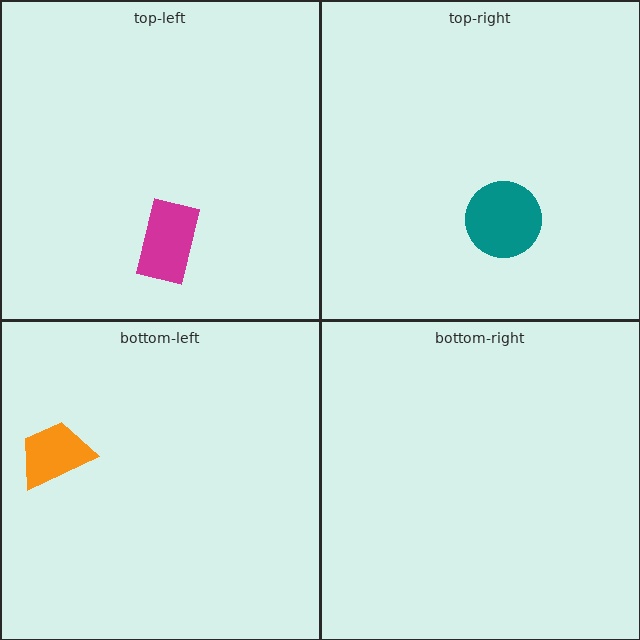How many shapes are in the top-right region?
1.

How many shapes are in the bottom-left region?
1.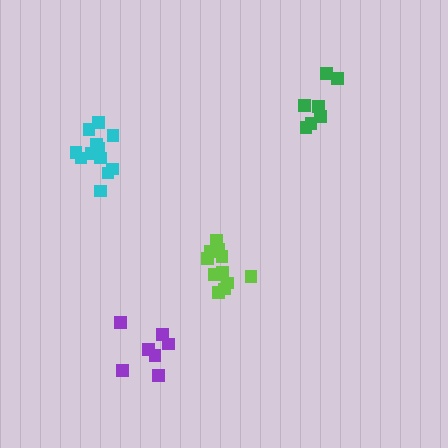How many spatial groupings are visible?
There are 4 spatial groupings.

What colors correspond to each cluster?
The clusters are colored: purple, green, cyan, lime.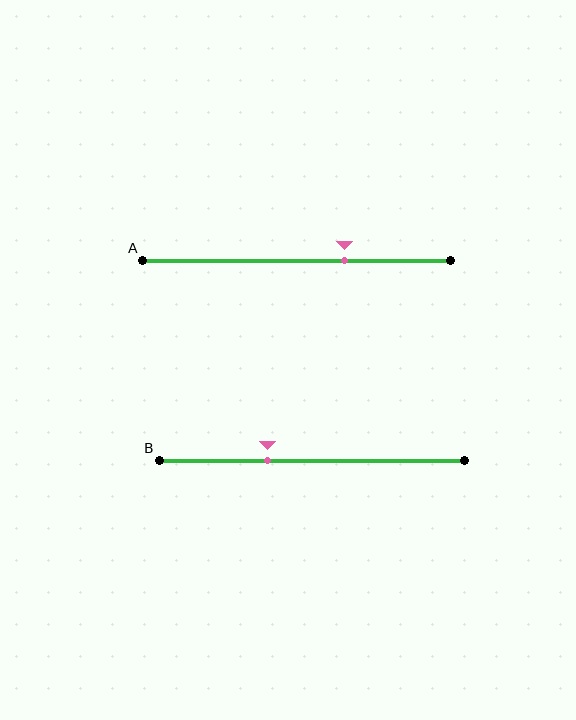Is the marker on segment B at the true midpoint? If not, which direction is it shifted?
No, the marker on segment B is shifted to the left by about 15% of the segment length.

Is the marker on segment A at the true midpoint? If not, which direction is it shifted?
No, the marker on segment A is shifted to the right by about 16% of the segment length.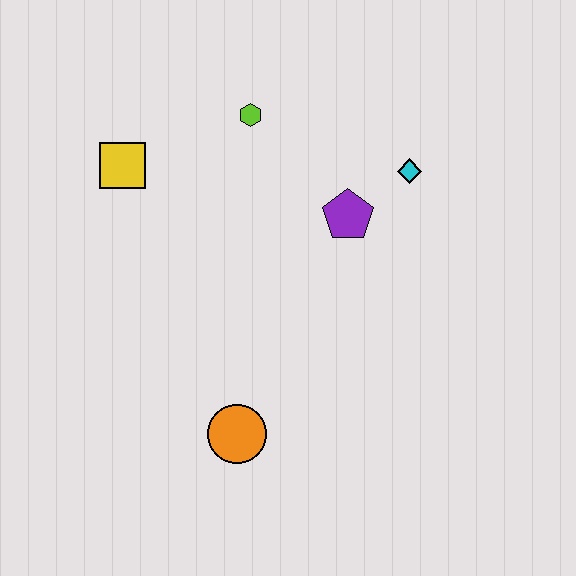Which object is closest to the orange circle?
The purple pentagon is closest to the orange circle.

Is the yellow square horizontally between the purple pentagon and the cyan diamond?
No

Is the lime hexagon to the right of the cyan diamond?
No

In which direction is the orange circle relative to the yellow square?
The orange circle is below the yellow square.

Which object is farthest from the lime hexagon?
The orange circle is farthest from the lime hexagon.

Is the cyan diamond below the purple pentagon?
No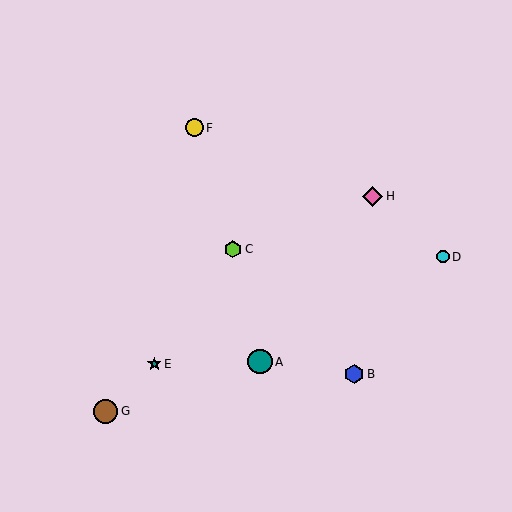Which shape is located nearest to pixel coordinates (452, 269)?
The cyan circle (labeled D) at (443, 257) is nearest to that location.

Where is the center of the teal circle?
The center of the teal circle is at (260, 362).